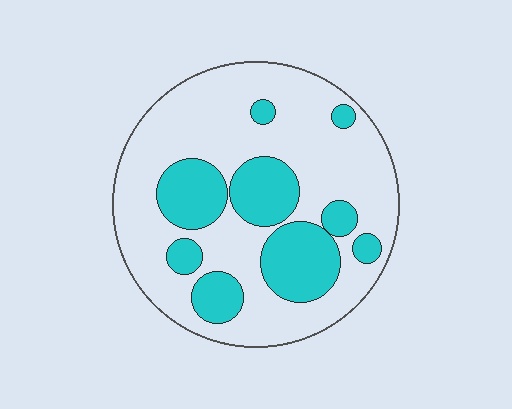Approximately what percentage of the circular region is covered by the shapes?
Approximately 30%.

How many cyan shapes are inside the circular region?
9.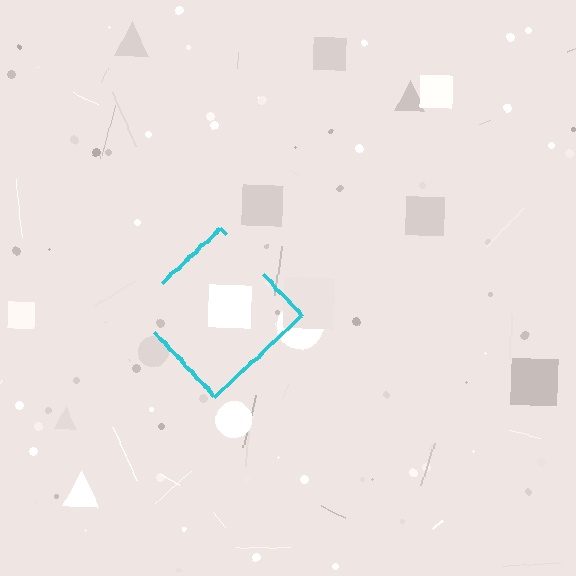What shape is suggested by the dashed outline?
The dashed outline suggests a diamond.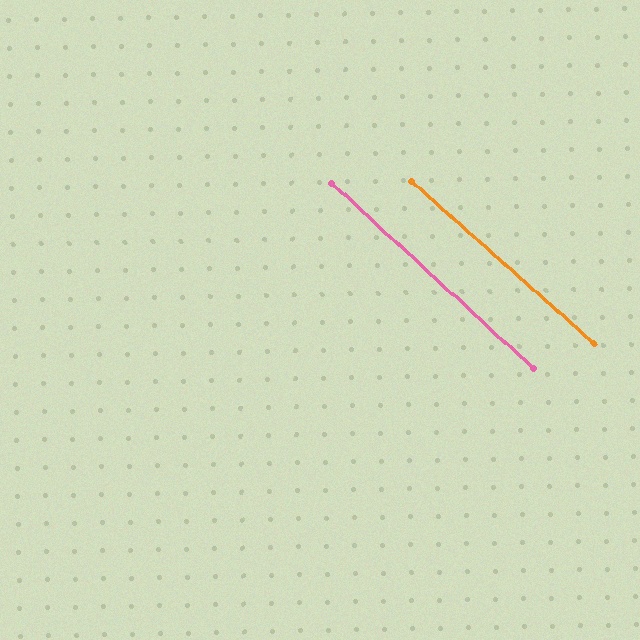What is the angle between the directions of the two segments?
Approximately 1 degree.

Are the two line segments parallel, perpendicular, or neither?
Parallel — their directions differ by only 0.9°.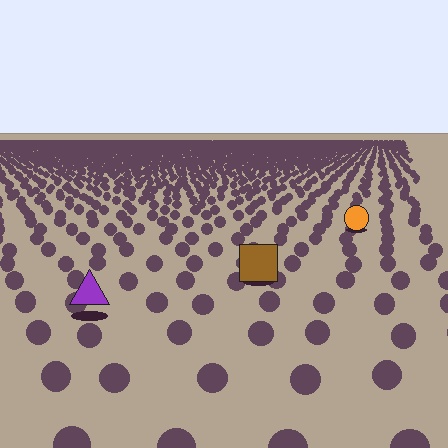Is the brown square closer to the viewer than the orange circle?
Yes. The brown square is closer — you can tell from the texture gradient: the ground texture is coarser near it.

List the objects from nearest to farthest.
From nearest to farthest: the purple triangle, the brown square, the orange circle.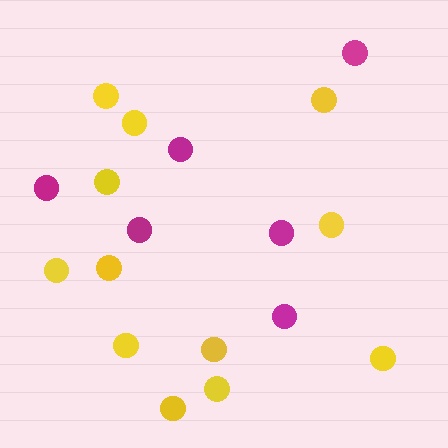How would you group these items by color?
There are 2 groups: one group of magenta circles (6) and one group of yellow circles (12).